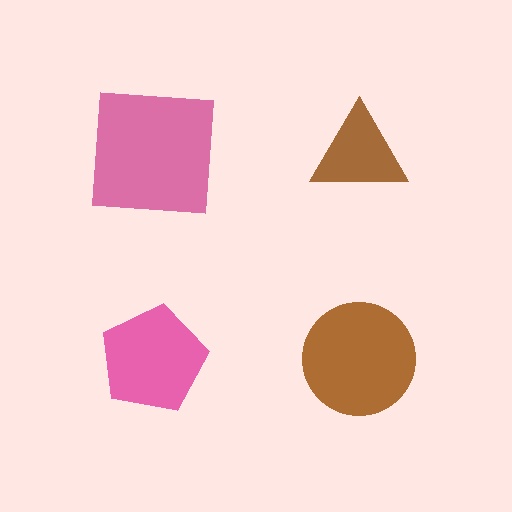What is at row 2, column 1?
A pink pentagon.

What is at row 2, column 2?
A brown circle.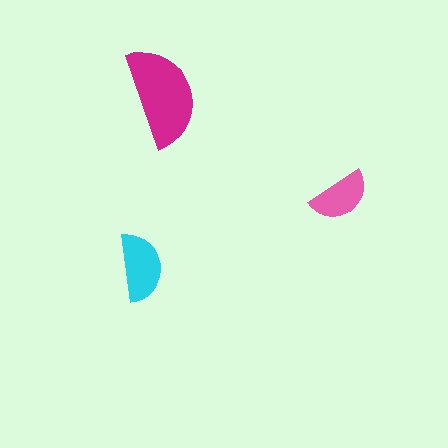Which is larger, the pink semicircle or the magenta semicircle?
The magenta one.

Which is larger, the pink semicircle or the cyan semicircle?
The cyan one.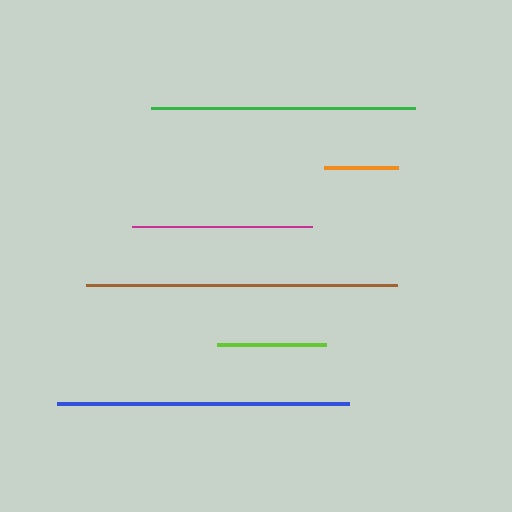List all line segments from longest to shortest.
From longest to shortest: brown, blue, green, magenta, lime, orange.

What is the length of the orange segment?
The orange segment is approximately 73 pixels long.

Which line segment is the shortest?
The orange line is the shortest at approximately 73 pixels.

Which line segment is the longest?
The brown line is the longest at approximately 312 pixels.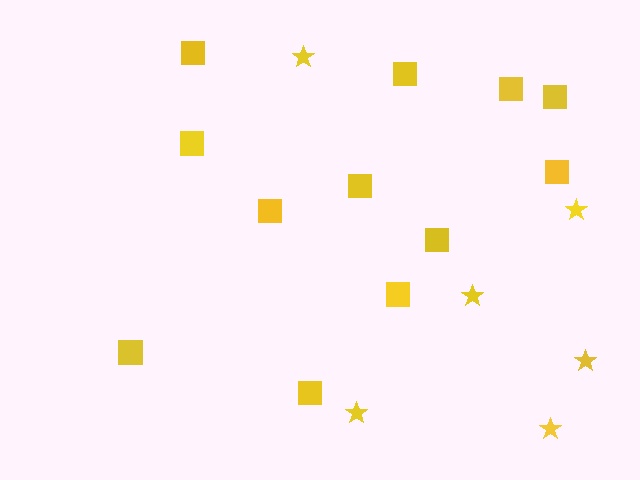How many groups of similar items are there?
There are 2 groups: one group of stars (6) and one group of squares (12).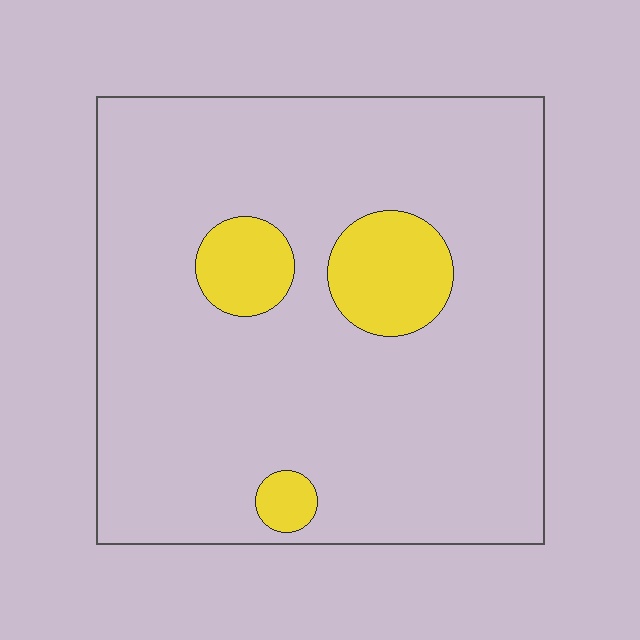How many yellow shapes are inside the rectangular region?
3.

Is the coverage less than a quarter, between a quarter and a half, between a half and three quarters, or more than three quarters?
Less than a quarter.